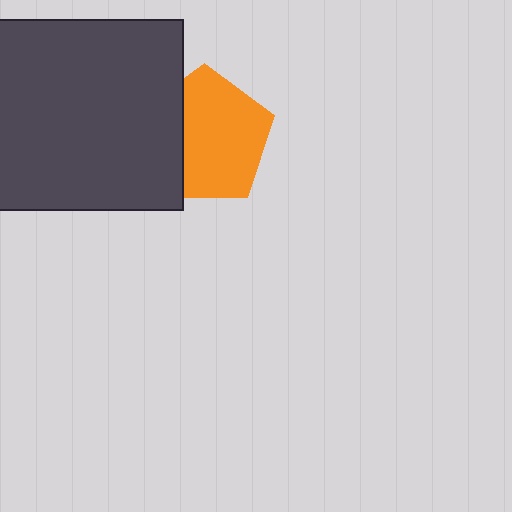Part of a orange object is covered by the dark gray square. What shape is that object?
It is a pentagon.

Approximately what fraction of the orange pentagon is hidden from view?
Roughly 30% of the orange pentagon is hidden behind the dark gray square.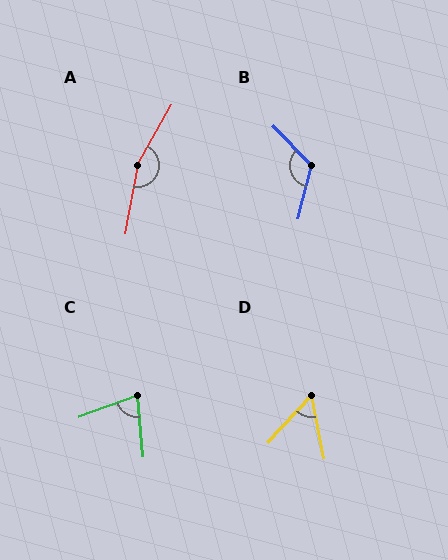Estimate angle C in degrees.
Approximately 75 degrees.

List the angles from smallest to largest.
D (54°), C (75°), B (122°), A (161°).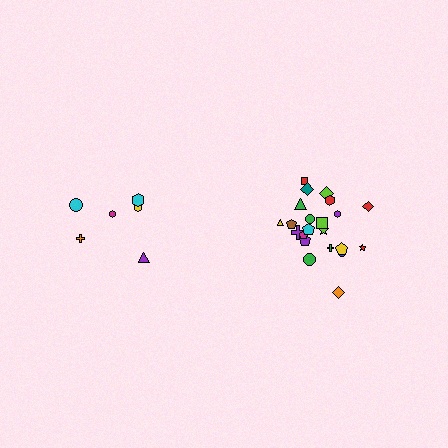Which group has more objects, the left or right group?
The right group.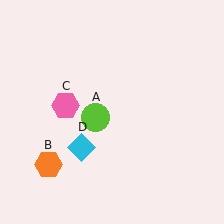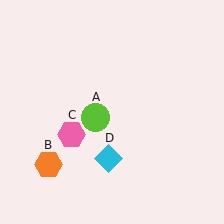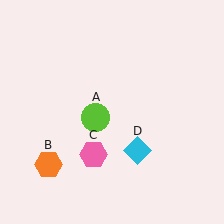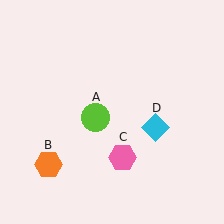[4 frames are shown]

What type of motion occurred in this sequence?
The pink hexagon (object C), cyan diamond (object D) rotated counterclockwise around the center of the scene.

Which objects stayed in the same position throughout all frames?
Lime circle (object A) and orange hexagon (object B) remained stationary.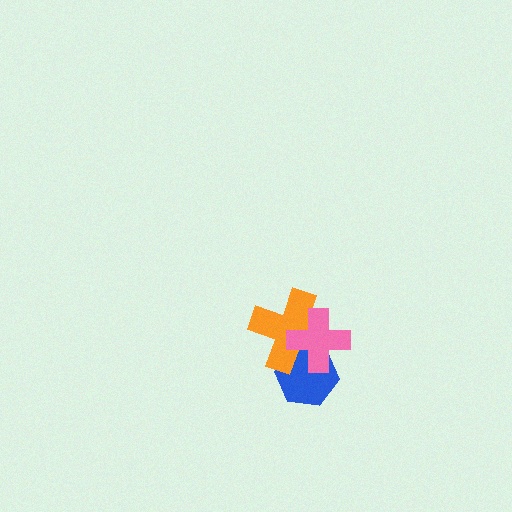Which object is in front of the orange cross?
The pink cross is in front of the orange cross.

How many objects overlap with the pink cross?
2 objects overlap with the pink cross.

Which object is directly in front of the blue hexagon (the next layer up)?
The orange cross is directly in front of the blue hexagon.